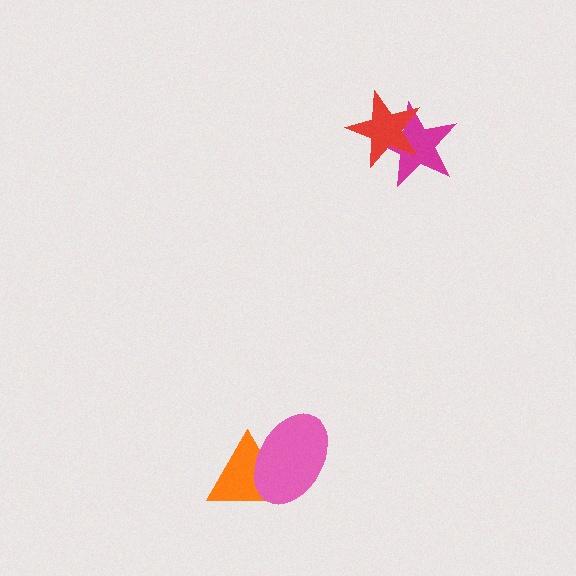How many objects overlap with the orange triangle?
1 object overlaps with the orange triangle.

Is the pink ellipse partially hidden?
No, no other shape covers it.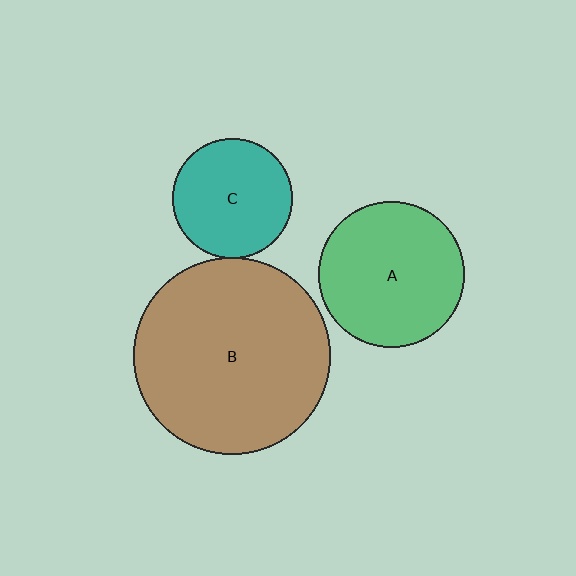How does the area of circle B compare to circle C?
Approximately 2.7 times.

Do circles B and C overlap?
Yes.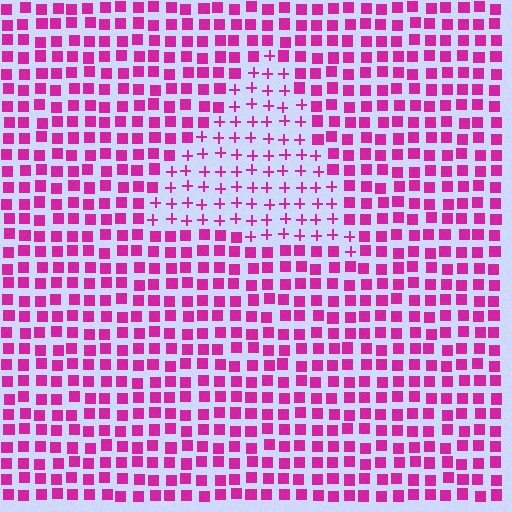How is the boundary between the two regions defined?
The boundary is defined by a change in element shape: plus signs inside vs. squares outside. All elements share the same color and spacing.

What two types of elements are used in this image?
The image uses plus signs inside the triangle region and squares outside it.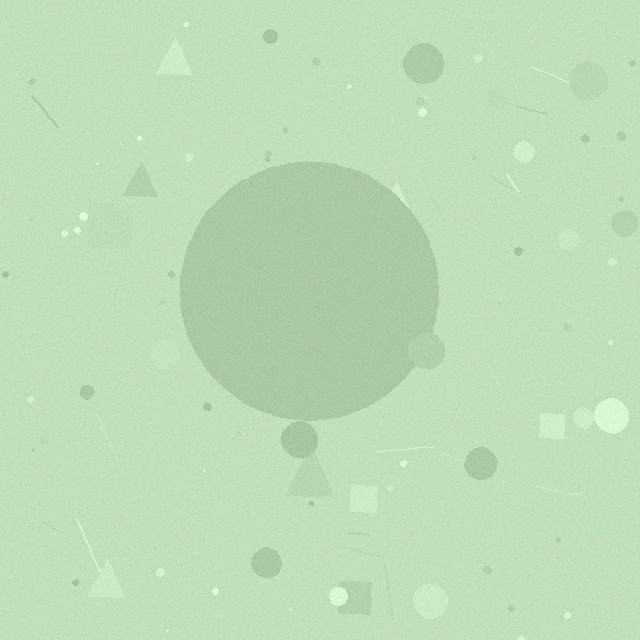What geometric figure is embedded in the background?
A circle is embedded in the background.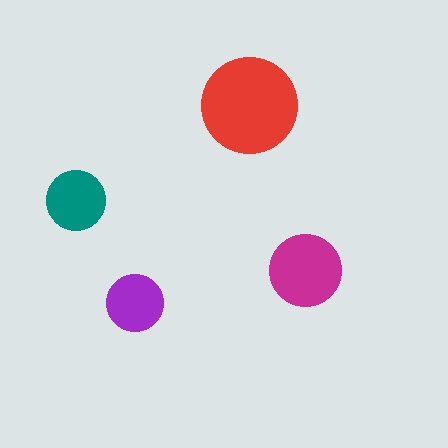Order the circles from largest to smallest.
the red one, the magenta one, the teal one, the purple one.